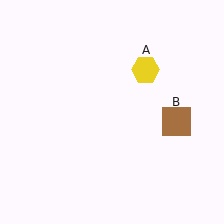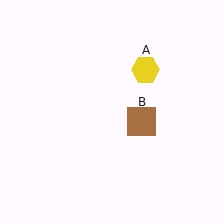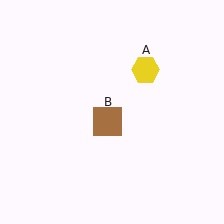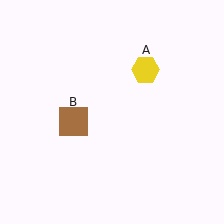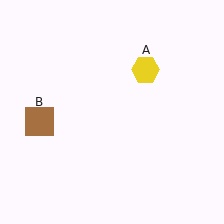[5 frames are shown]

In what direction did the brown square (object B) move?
The brown square (object B) moved left.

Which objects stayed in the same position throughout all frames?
Yellow hexagon (object A) remained stationary.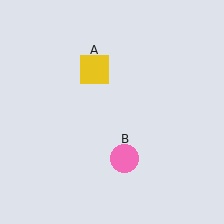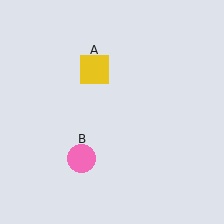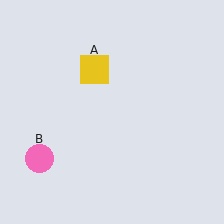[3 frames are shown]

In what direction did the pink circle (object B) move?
The pink circle (object B) moved left.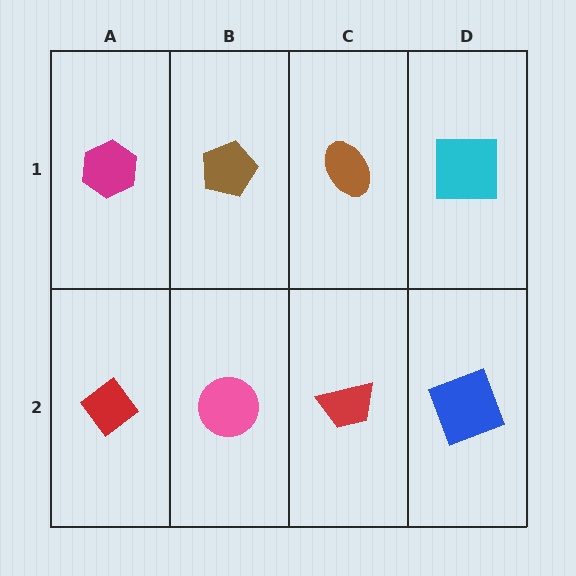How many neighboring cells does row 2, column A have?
2.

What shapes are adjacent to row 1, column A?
A red diamond (row 2, column A), a brown pentagon (row 1, column B).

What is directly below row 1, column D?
A blue square.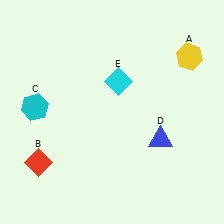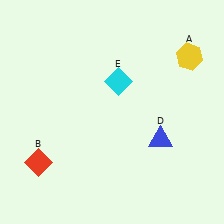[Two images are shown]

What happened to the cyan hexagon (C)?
The cyan hexagon (C) was removed in Image 2. It was in the top-left area of Image 1.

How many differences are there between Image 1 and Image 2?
There is 1 difference between the two images.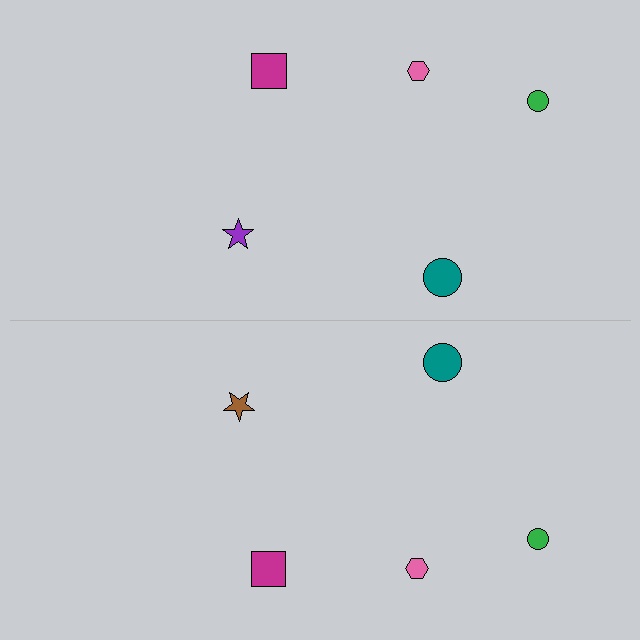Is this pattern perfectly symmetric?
No, the pattern is not perfectly symmetric. The brown star on the bottom side breaks the symmetry — its mirror counterpart is purple.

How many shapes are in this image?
There are 10 shapes in this image.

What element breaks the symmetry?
The brown star on the bottom side breaks the symmetry — its mirror counterpart is purple.